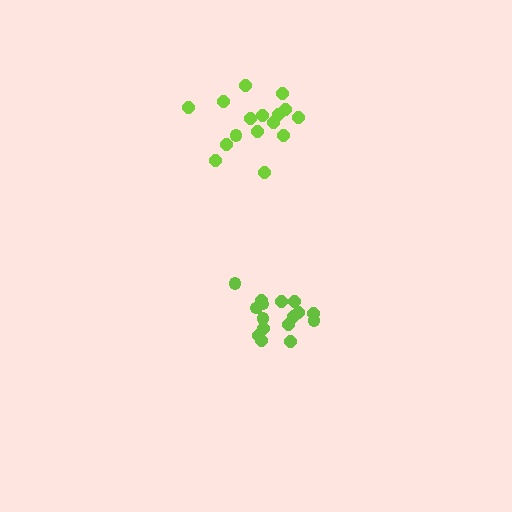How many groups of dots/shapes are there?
There are 2 groups.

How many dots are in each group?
Group 1: 16 dots, Group 2: 16 dots (32 total).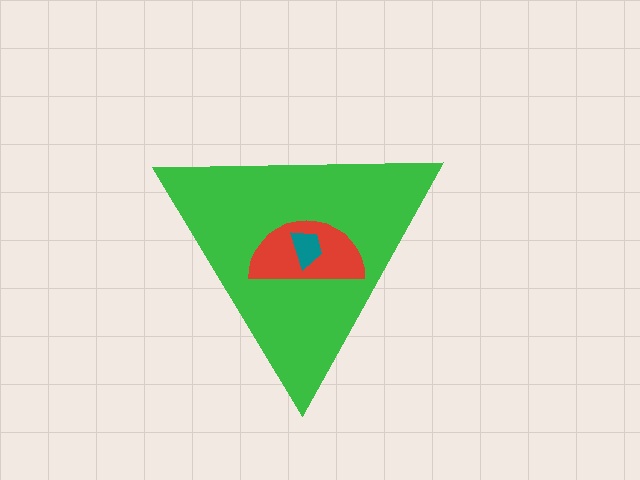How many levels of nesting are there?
3.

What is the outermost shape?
The green triangle.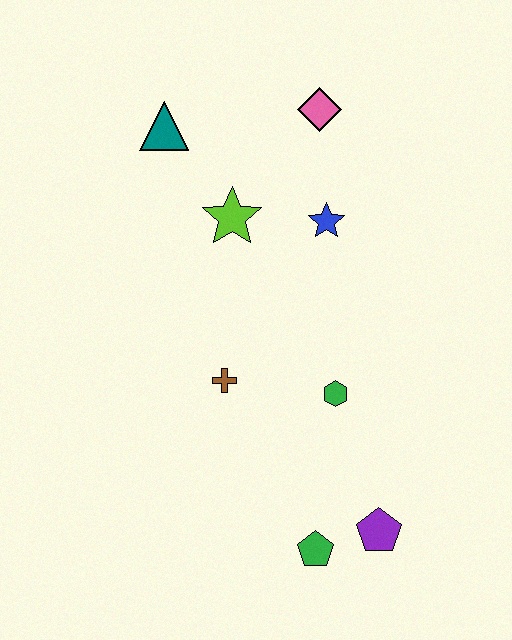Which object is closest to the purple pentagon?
The green pentagon is closest to the purple pentagon.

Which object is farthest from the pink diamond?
The green pentagon is farthest from the pink diamond.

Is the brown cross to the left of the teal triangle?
No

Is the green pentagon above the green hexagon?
No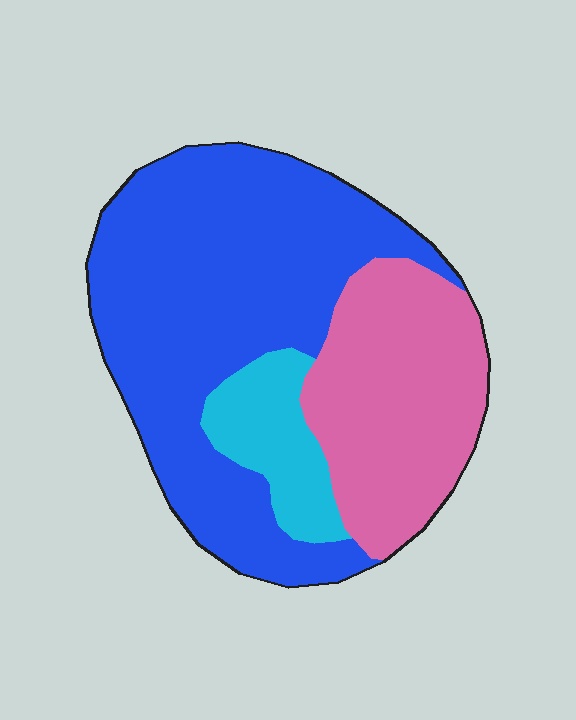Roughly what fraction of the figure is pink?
Pink covers about 30% of the figure.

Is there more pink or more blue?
Blue.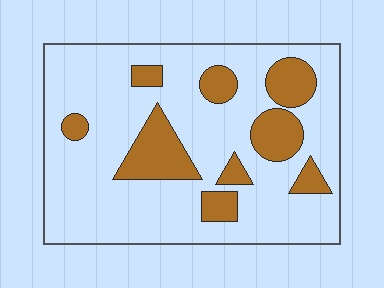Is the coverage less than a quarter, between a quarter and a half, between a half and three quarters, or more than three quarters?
Less than a quarter.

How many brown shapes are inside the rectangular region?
9.